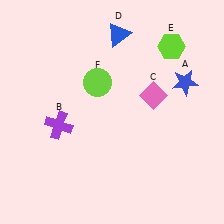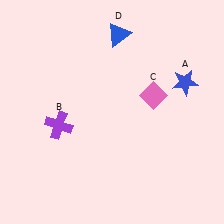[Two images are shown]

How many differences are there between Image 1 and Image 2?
There are 2 differences between the two images.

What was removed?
The lime circle (F), the lime hexagon (E) were removed in Image 2.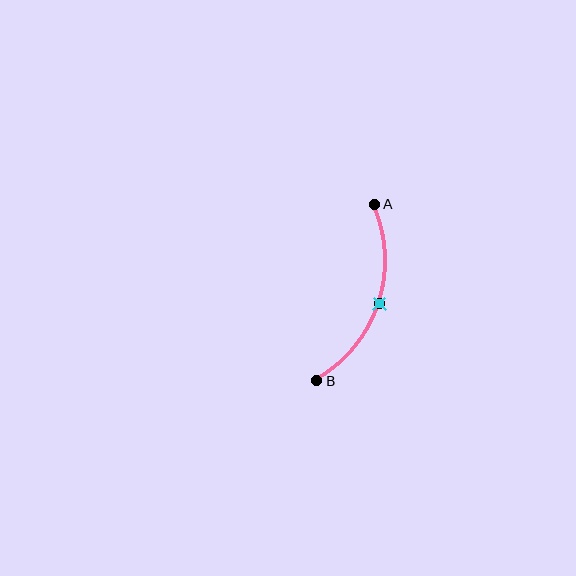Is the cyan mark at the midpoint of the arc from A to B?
Yes. The cyan mark lies on the arc at equal arc-length from both A and B — it is the arc midpoint.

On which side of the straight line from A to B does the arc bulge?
The arc bulges to the right of the straight line connecting A and B.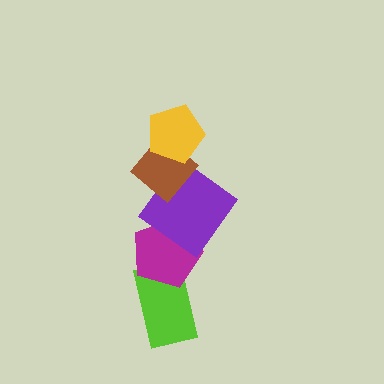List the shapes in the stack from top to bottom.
From top to bottom: the yellow pentagon, the brown diamond, the purple diamond, the magenta pentagon, the lime rectangle.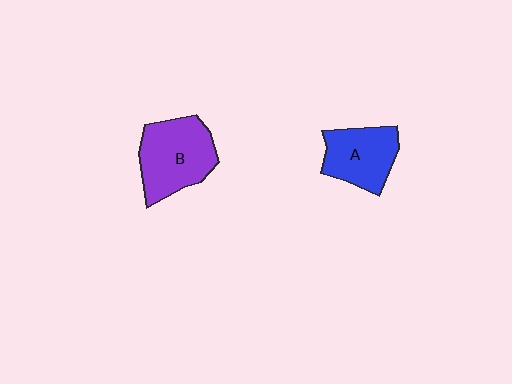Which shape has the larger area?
Shape B (purple).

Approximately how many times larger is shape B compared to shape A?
Approximately 1.3 times.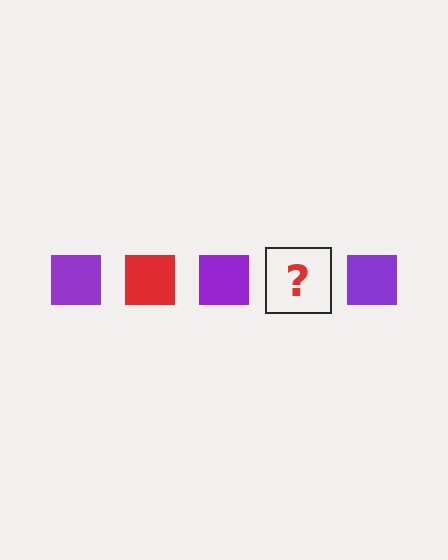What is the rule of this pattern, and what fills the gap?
The rule is that the pattern cycles through purple, red squares. The gap should be filled with a red square.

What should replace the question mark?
The question mark should be replaced with a red square.